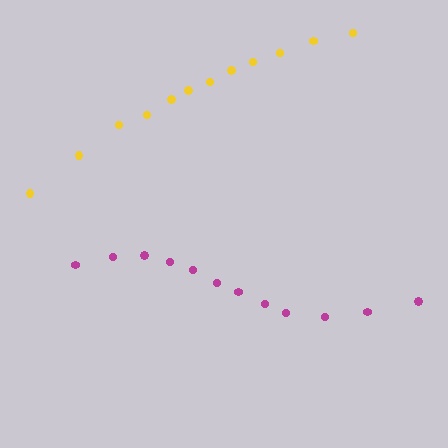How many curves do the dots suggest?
There are 2 distinct paths.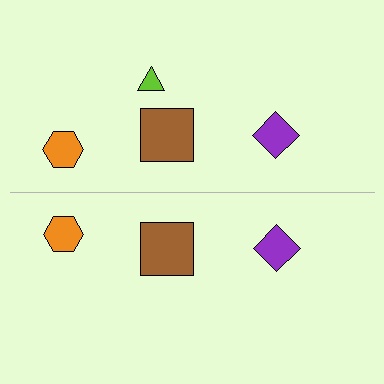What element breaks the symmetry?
A lime triangle is missing from the bottom side.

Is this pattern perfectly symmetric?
No, the pattern is not perfectly symmetric. A lime triangle is missing from the bottom side.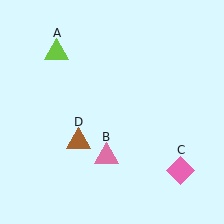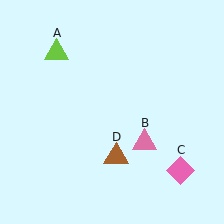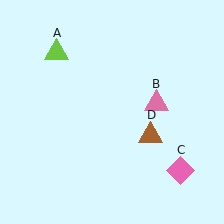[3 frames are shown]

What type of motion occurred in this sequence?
The pink triangle (object B), brown triangle (object D) rotated counterclockwise around the center of the scene.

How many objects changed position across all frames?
2 objects changed position: pink triangle (object B), brown triangle (object D).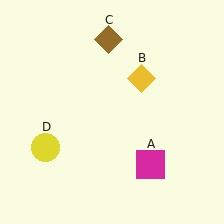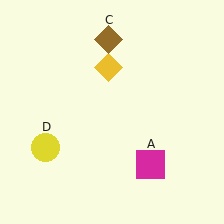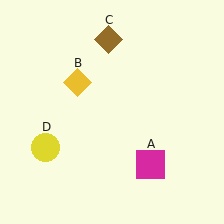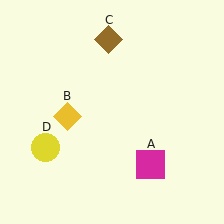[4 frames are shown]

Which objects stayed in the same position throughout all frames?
Magenta square (object A) and brown diamond (object C) and yellow circle (object D) remained stationary.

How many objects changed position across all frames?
1 object changed position: yellow diamond (object B).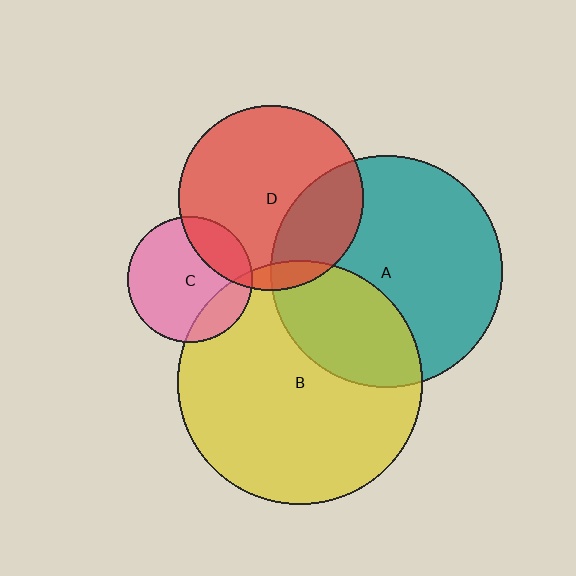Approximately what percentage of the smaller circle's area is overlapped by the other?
Approximately 30%.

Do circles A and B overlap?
Yes.